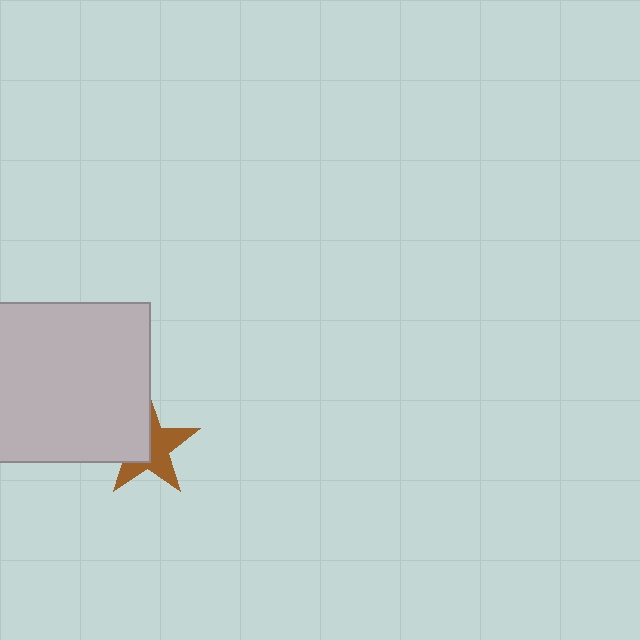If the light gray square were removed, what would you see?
You would see the complete brown star.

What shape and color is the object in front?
The object in front is a light gray square.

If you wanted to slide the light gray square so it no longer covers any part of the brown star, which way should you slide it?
Slide it left — that is the most direct way to separate the two shapes.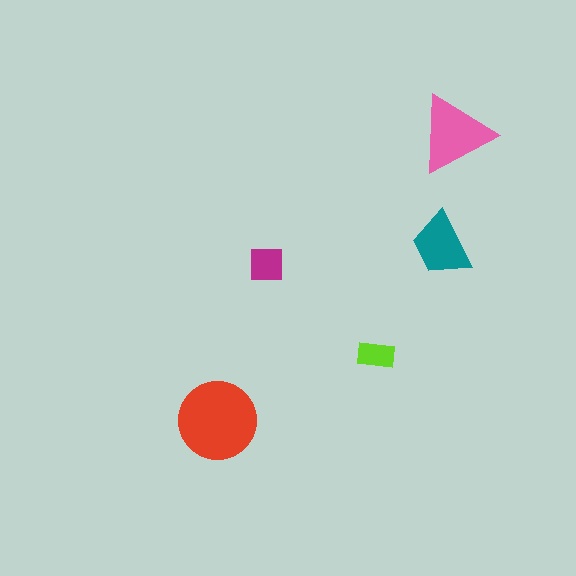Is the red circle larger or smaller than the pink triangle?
Larger.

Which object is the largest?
The red circle.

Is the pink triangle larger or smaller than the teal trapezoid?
Larger.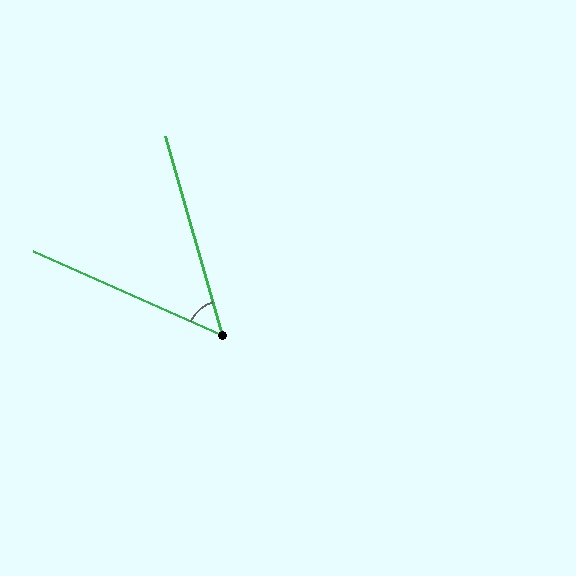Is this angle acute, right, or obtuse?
It is acute.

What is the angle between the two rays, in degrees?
Approximately 50 degrees.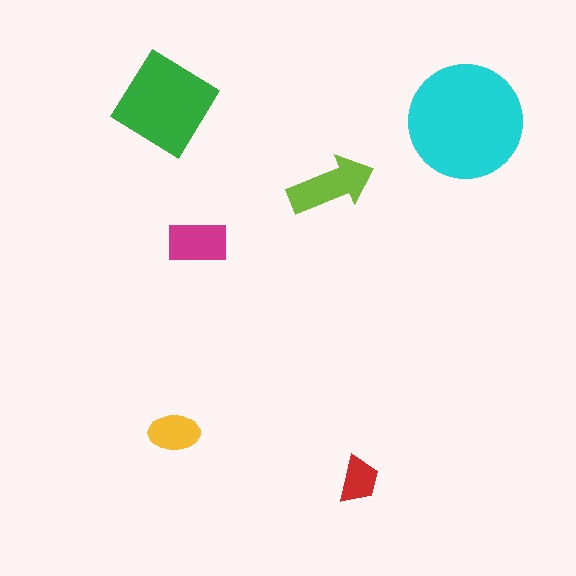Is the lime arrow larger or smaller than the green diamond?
Smaller.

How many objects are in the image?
There are 6 objects in the image.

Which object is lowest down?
The red trapezoid is bottommost.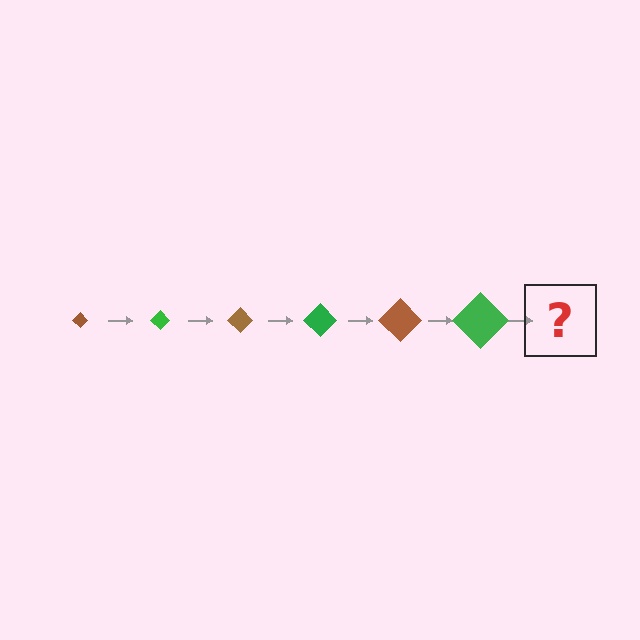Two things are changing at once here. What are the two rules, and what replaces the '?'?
The two rules are that the diamond grows larger each step and the color cycles through brown and green. The '?' should be a brown diamond, larger than the previous one.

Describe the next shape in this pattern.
It should be a brown diamond, larger than the previous one.